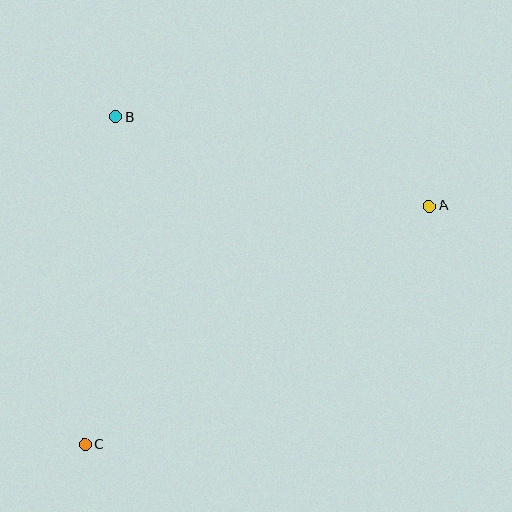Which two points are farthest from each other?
Points A and C are farthest from each other.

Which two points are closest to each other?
Points A and B are closest to each other.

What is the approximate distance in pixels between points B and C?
The distance between B and C is approximately 329 pixels.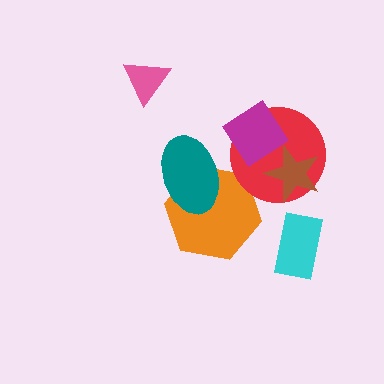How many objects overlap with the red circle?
3 objects overlap with the red circle.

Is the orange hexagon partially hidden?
Yes, it is partially covered by another shape.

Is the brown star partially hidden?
Yes, it is partially covered by another shape.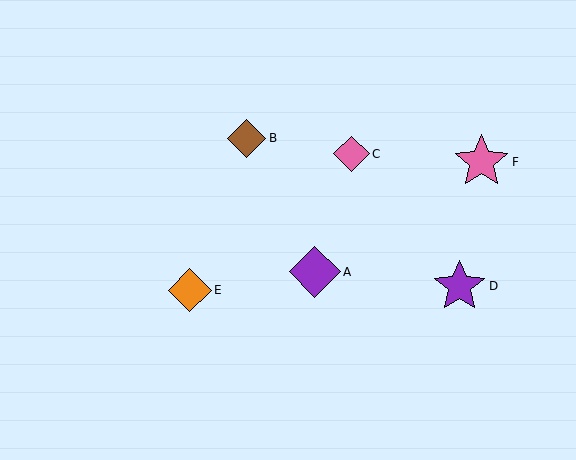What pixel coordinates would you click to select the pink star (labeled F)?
Click at (482, 162) to select the pink star F.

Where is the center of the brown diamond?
The center of the brown diamond is at (247, 138).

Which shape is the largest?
The pink star (labeled F) is the largest.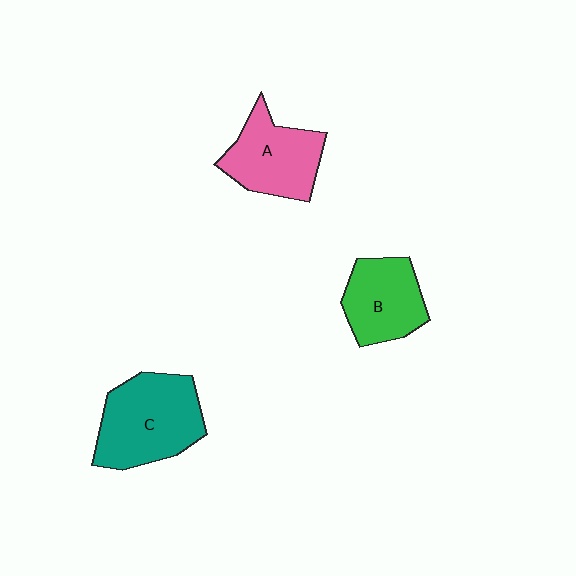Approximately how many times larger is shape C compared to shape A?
Approximately 1.3 times.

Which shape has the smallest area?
Shape B (green).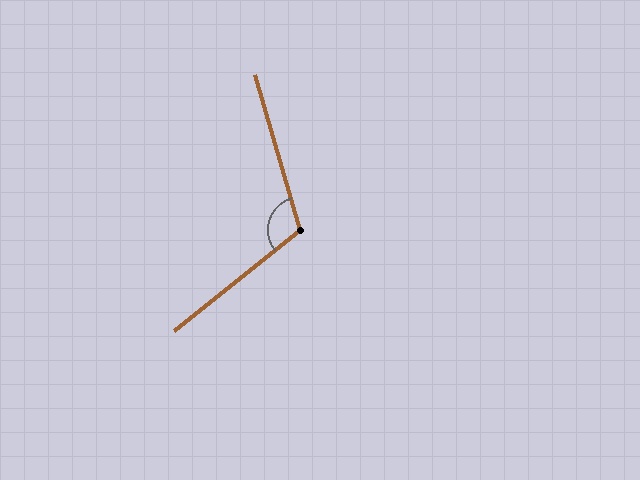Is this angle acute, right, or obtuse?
It is obtuse.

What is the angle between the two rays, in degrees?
Approximately 112 degrees.